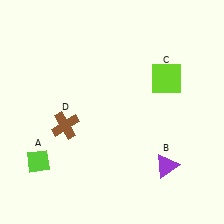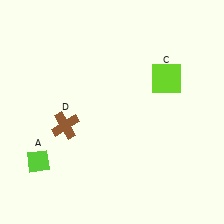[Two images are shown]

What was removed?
The purple triangle (B) was removed in Image 2.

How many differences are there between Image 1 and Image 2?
There is 1 difference between the two images.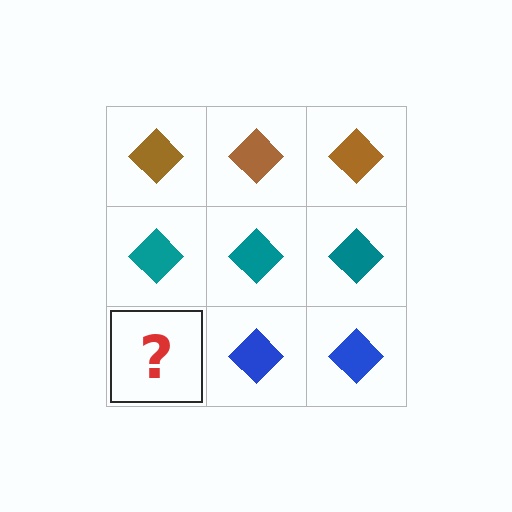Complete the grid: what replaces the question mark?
The question mark should be replaced with a blue diamond.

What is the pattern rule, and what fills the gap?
The rule is that each row has a consistent color. The gap should be filled with a blue diamond.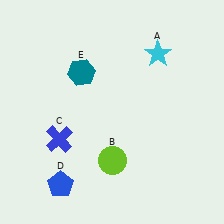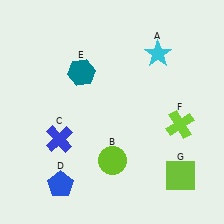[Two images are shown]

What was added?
A lime cross (F), a lime square (G) were added in Image 2.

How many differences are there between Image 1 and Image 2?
There are 2 differences between the two images.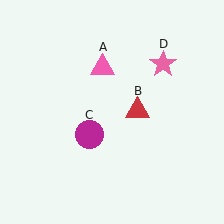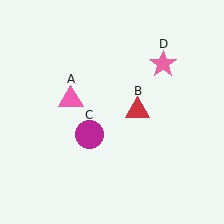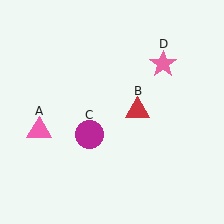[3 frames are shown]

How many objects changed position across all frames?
1 object changed position: pink triangle (object A).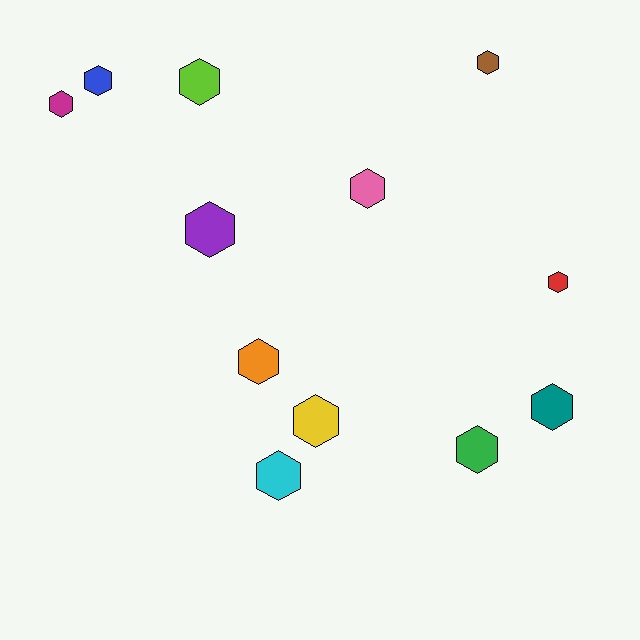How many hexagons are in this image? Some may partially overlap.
There are 12 hexagons.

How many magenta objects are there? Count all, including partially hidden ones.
There is 1 magenta object.